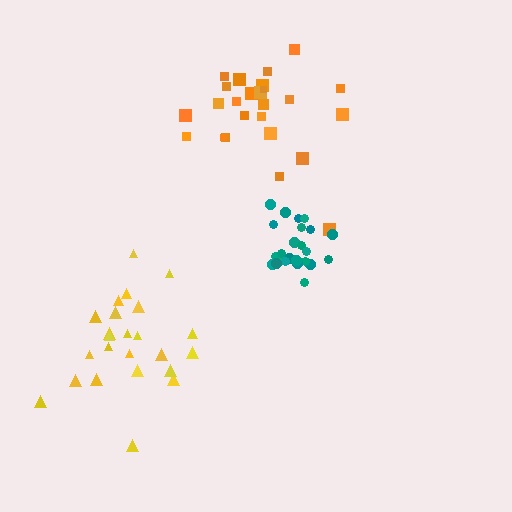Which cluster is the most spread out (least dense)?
Orange.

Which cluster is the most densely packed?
Teal.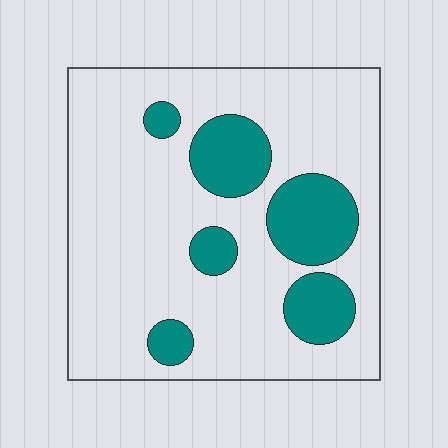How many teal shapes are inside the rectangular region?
6.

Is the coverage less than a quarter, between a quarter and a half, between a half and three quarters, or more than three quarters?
Less than a quarter.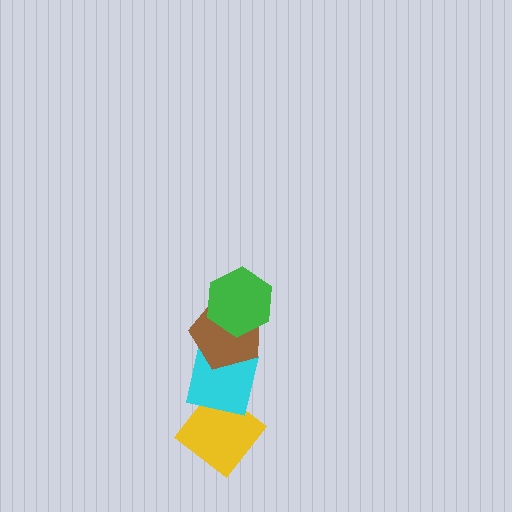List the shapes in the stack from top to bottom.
From top to bottom: the green hexagon, the brown pentagon, the cyan square, the yellow diamond.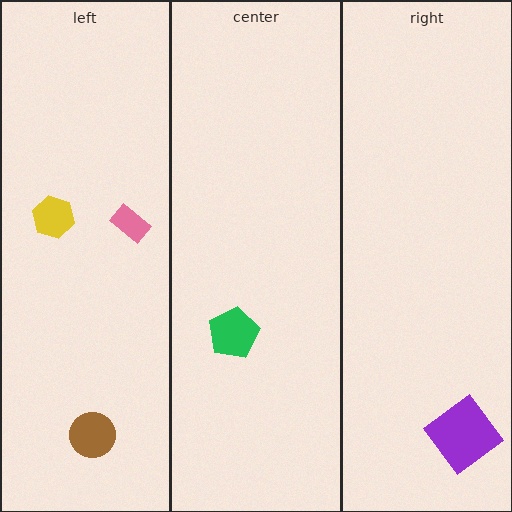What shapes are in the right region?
The purple diamond.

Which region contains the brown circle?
The left region.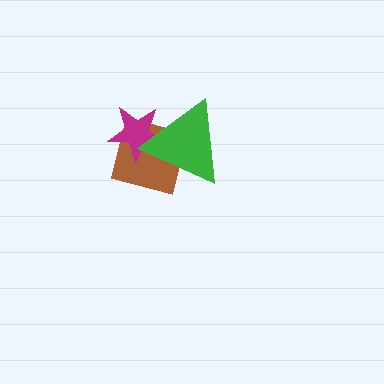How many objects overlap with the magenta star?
2 objects overlap with the magenta star.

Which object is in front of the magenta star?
The green triangle is in front of the magenta star.